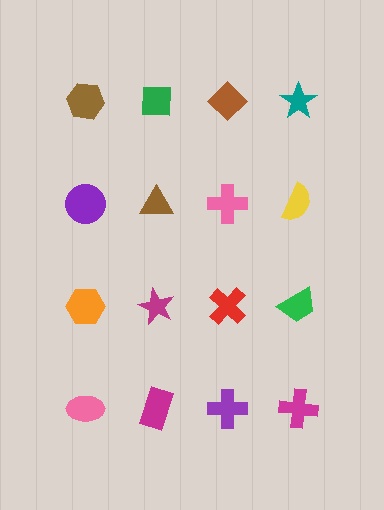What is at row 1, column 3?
A brown diamond.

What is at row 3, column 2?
A magenta star.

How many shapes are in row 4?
4 shapes.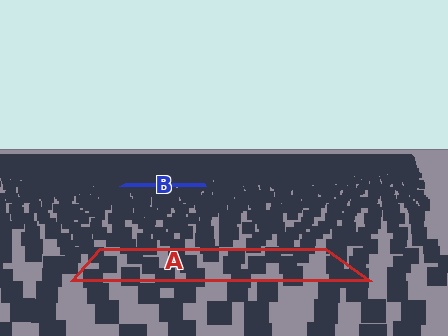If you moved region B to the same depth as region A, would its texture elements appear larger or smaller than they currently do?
They would appear larger. At a closer depth, the same texture elements are projected at a bigger on-screen size.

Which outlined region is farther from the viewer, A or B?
Region B is farther from the viewer — the texture elements inside it appear smaller and more densely packed.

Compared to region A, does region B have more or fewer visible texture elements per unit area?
Region B has more texture elements per unit area — they are packed more densely because it is farther away.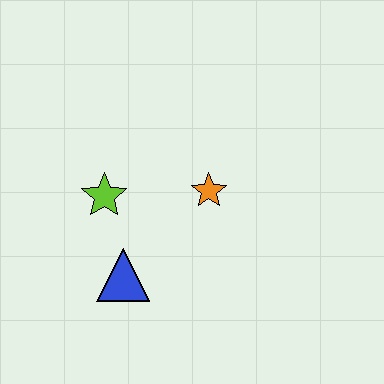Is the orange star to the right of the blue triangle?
Yes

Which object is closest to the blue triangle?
The lime star is closest to the blue triangle.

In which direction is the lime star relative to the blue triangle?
The lime star is above the blue triangle.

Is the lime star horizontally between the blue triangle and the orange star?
No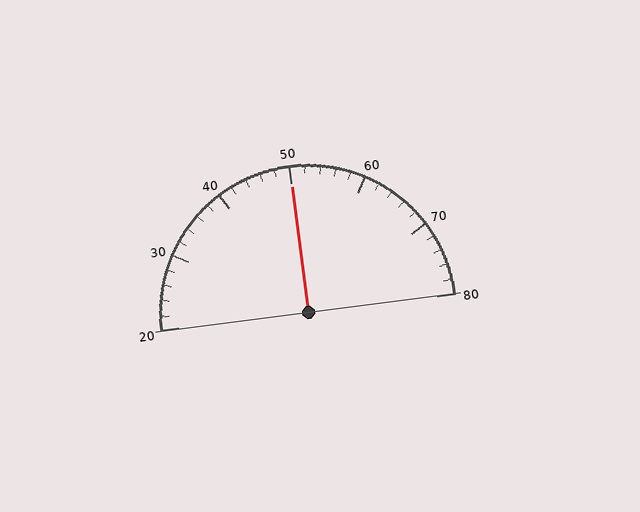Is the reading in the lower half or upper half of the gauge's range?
The reading is in the upper half of the range (20 to 80).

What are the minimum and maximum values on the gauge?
The gauge ranges from 20 to 80.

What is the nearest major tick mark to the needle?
The nearest major tick mark is 50.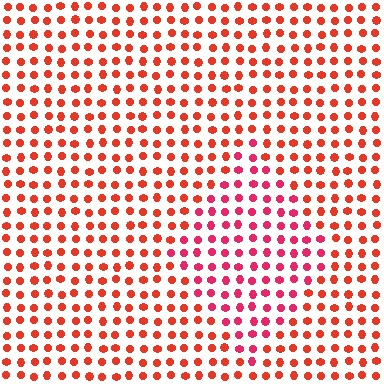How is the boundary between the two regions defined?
The boundary is defined purely by a slight shift in hue (about 26 degrees). Spacing, size, and orientation are identical on both sides.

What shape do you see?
I see a diamond.